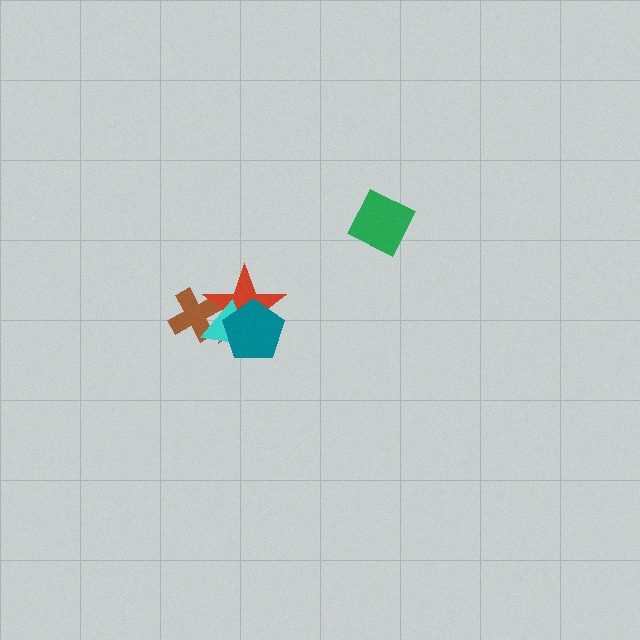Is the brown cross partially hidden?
Yes, it is partially covered by another shape.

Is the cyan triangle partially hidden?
Yes, it is partially covered by another shape.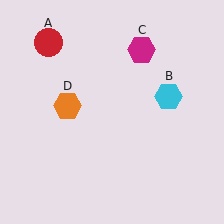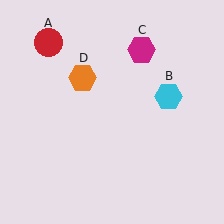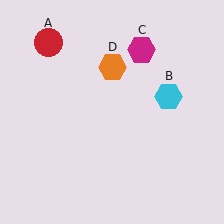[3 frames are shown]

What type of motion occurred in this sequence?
The orange hexagon (object D) rotated clockwise around the center of the scene.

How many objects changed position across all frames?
1 object changed position: orange hexagon (object D).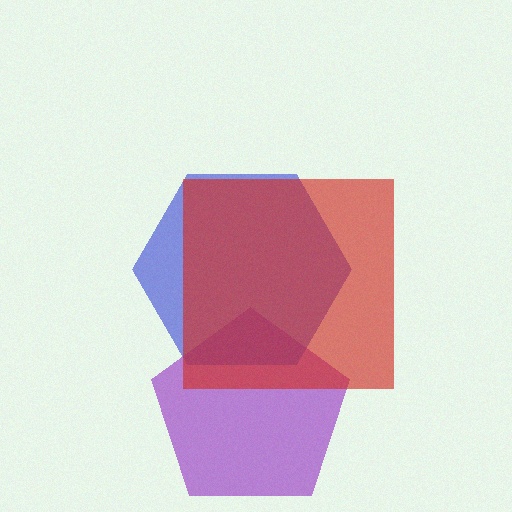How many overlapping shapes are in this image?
There are 3 overlapping shapes in the image.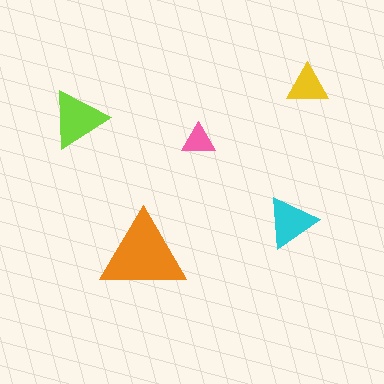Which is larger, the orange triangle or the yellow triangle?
The orange one.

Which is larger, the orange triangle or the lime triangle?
The orange one.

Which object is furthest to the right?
The yellow triangle is rightmost.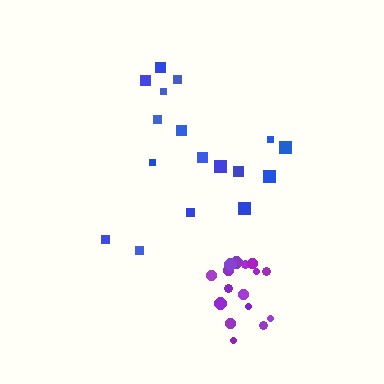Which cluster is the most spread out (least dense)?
Blue.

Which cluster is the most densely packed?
Purple.